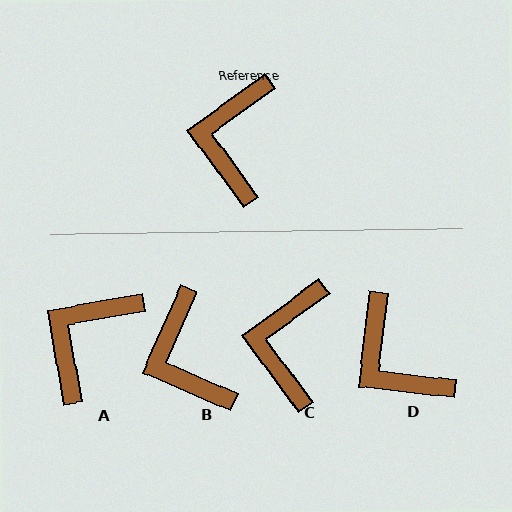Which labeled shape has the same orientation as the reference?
C.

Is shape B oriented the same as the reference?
No, it is off by about 31 degrees.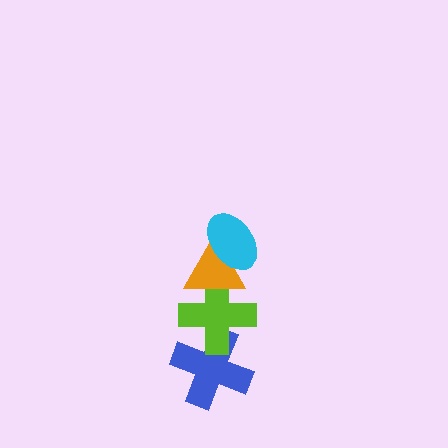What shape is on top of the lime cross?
The orange triangle is on top of the lime cross.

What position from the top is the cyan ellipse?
The cyan ellipse is 1st from the top.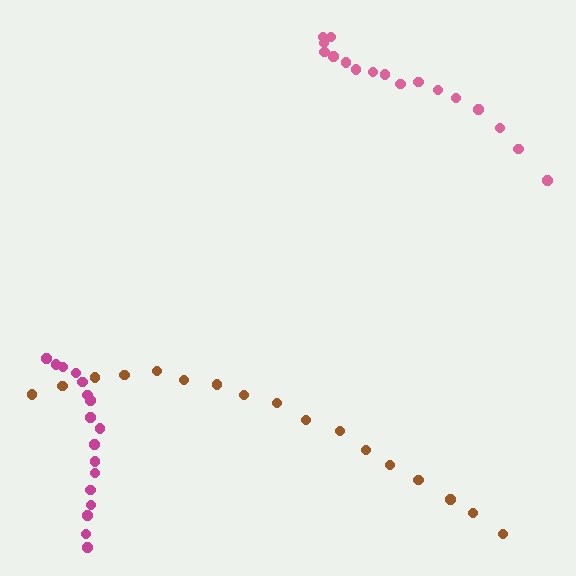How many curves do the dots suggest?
There are 3 distinct paths.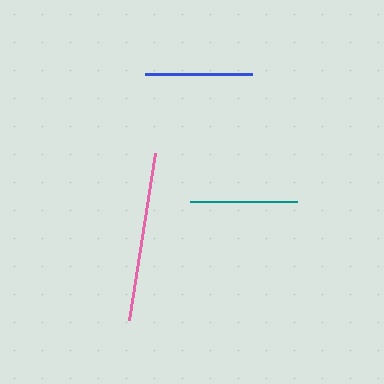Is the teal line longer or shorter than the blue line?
The teal line is longer than the blue line.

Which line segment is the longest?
The pink line is the longest at approximately 169 pixels.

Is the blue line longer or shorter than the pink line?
The pink line is longer than the blue line.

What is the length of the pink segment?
The pink segment is approximately 169 pixels long.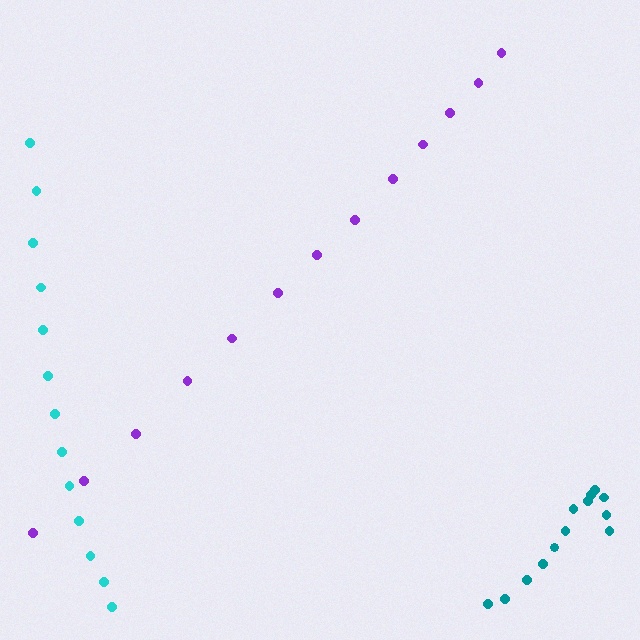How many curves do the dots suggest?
There are 3 distinct paths.